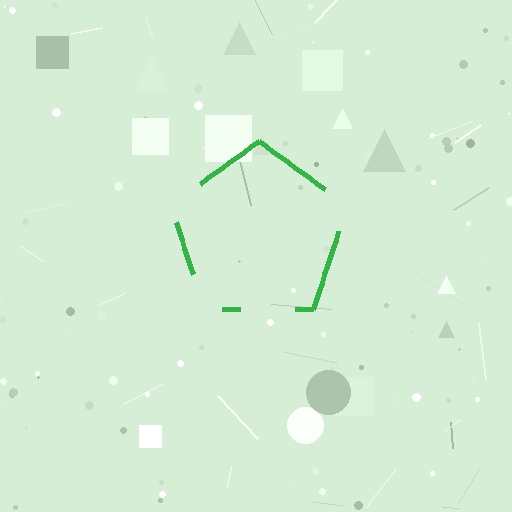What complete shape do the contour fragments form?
The contour fragments form a pentagon.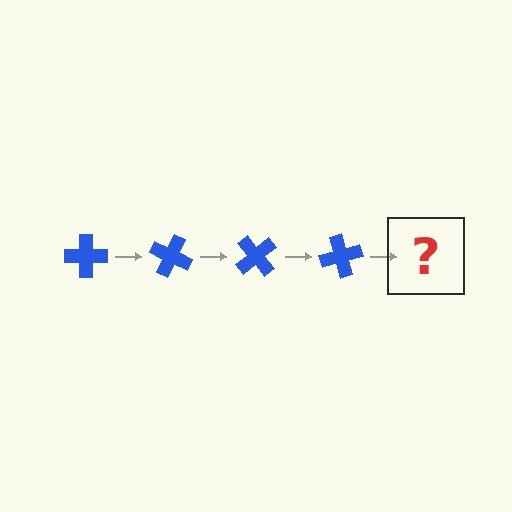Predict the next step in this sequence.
The next step is a blue cross rotated 100 degrees.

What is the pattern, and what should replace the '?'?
The pattern is that the cross rotates 25 degrees each step. The '?' should be a blue cross rotated 100 degrees.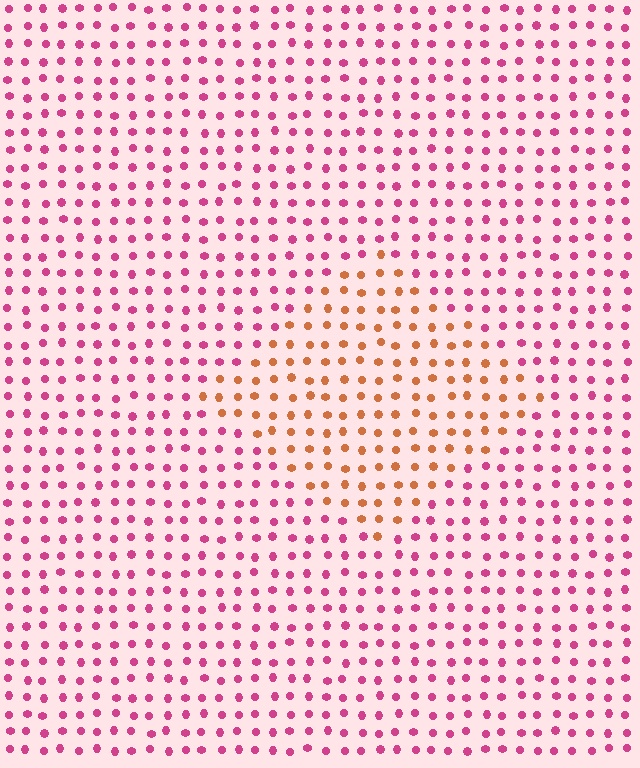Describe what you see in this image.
The image is filled with small magenta elements in a uniform arrangement. A diamond-shaped region is visible where the elements are tinted to a slightly different hue, forming a subtle color boundary.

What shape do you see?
I see a diamond.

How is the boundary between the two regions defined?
The boundary is defined purely by a slight shift in hue (about 52 degrees). Spacing, size, and orientation are identical on both sides.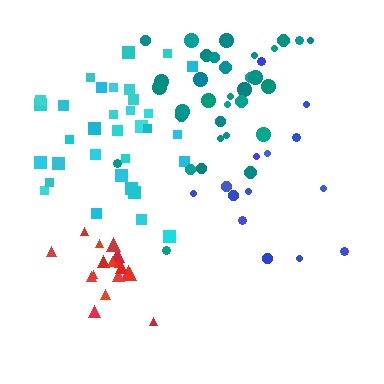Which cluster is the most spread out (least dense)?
Blue.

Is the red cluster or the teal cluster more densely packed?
Red.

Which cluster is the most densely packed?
Red.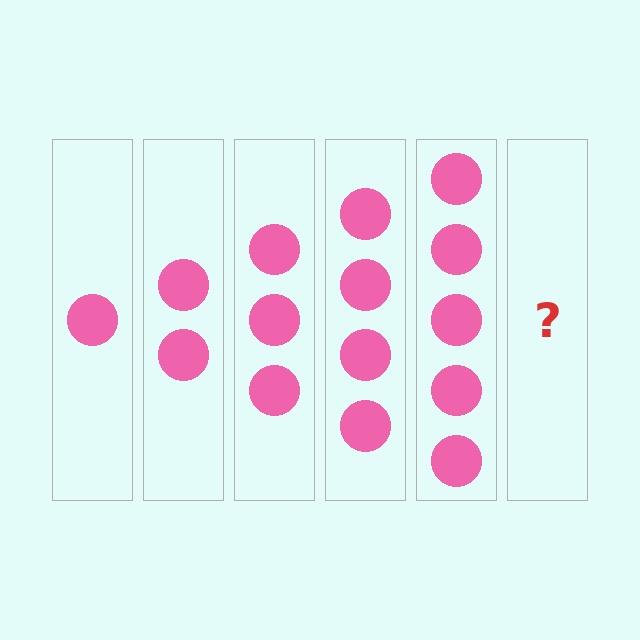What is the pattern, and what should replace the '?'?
The pattern is that each step adds one more circle. The '?' should be 6 circles.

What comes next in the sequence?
The next element should be 6 circles.